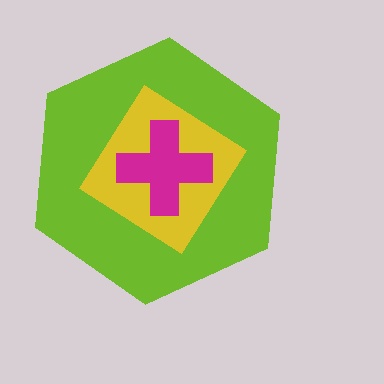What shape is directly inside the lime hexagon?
The yellow diamond.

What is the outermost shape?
The lime hexagon.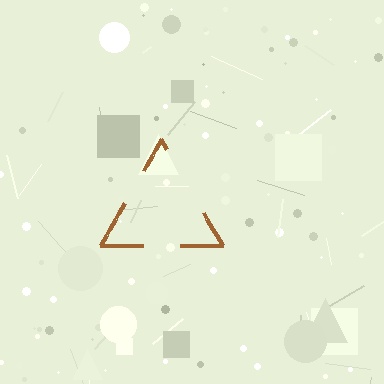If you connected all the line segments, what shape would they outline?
They would outline a triangle.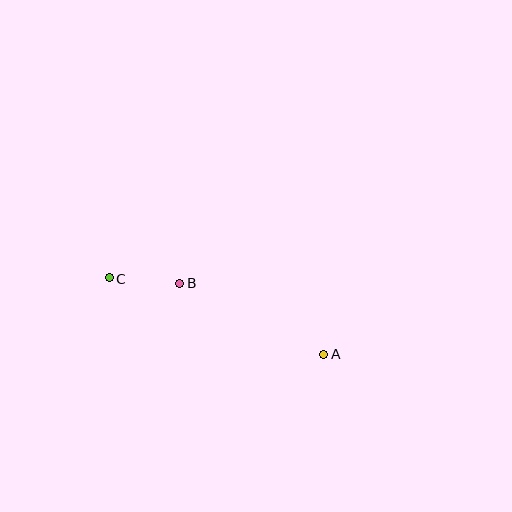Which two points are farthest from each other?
Points A and C are farthest from each other.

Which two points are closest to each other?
Points B and C are closest to each other.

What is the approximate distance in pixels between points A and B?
The distance between A and B is approximately 160 pixels.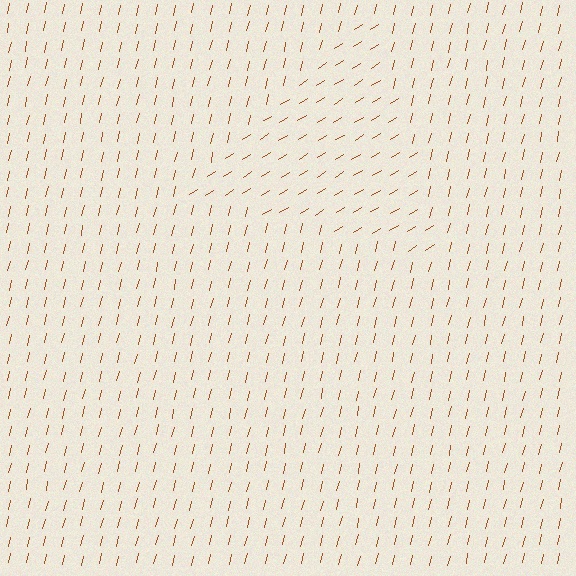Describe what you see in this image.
The image is filled with small brown line segments. A triangle region in the image has lines oriented differently from the surrounding lines, creating a visible texture boundary.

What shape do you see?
I see a triangle.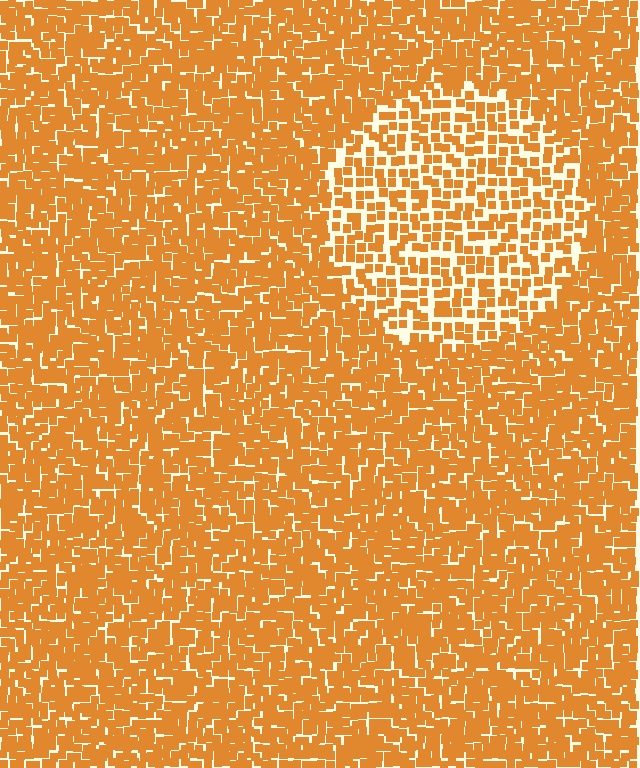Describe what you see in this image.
The image contains small orange elements arranged at two different densities. A circle-shaped region is visible where the elements are less densely packed than the surrounding area.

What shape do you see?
I see a circle.